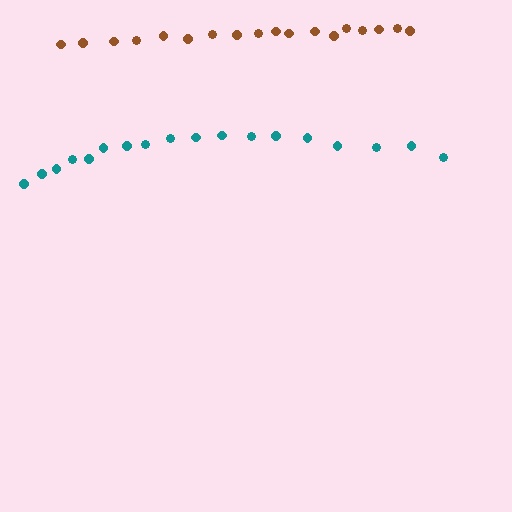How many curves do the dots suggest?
There are 2 distinct paths.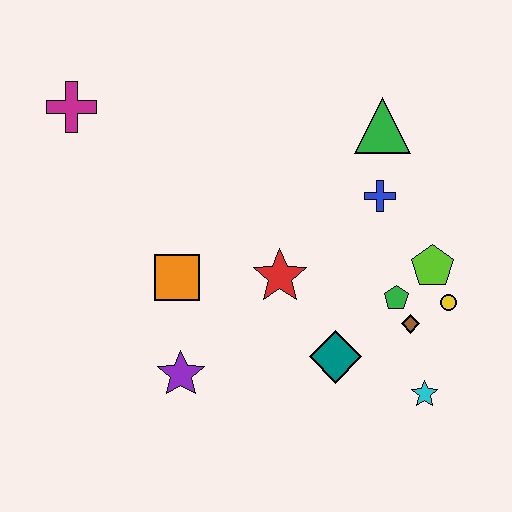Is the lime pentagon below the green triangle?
Yes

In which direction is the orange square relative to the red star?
The orange square is to the left of the red star.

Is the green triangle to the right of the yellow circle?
No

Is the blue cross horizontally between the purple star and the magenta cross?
No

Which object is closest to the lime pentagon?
The yellow circle is closest to the lime pentagon.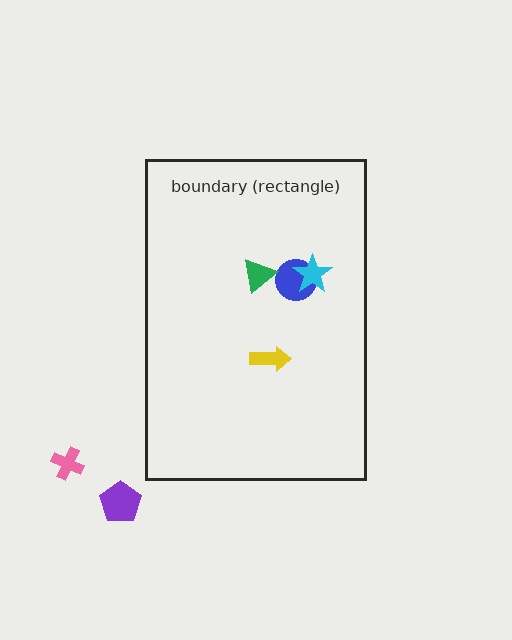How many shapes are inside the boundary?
4 inside, 2 outside.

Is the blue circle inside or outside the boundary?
Inside.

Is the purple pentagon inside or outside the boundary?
Outside.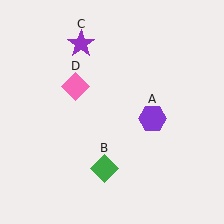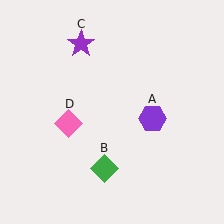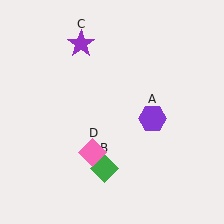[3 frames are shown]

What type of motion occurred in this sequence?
The pink diamond (object D) rotated counterclockwise around the center of the scene.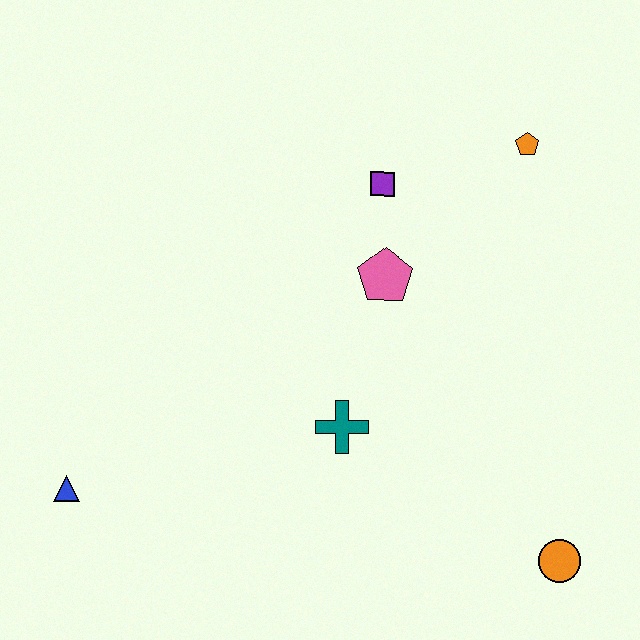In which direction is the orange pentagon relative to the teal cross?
The orange pentagon is above the teal cross.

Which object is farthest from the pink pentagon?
The blue triangle is farthest from the pink pentagon.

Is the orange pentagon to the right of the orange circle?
No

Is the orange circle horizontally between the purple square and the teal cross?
No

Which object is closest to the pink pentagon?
The purple square is closest to the pink pentagon.